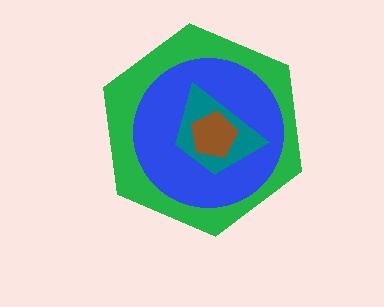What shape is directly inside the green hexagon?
The blue circle.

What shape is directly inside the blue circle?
The teal trapezoid.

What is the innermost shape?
The brown pentagon.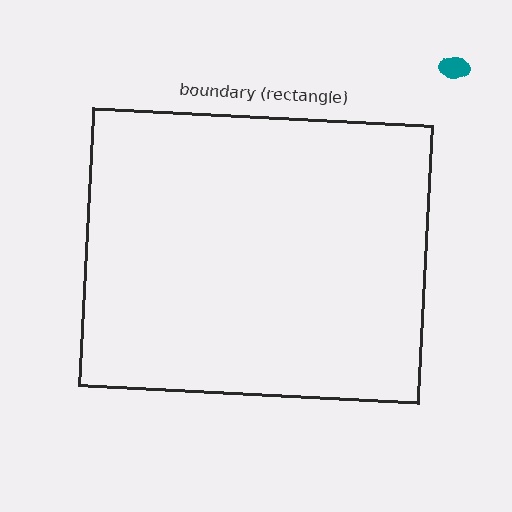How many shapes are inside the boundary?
0 inside, 1 outside.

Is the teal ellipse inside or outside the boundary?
Outside.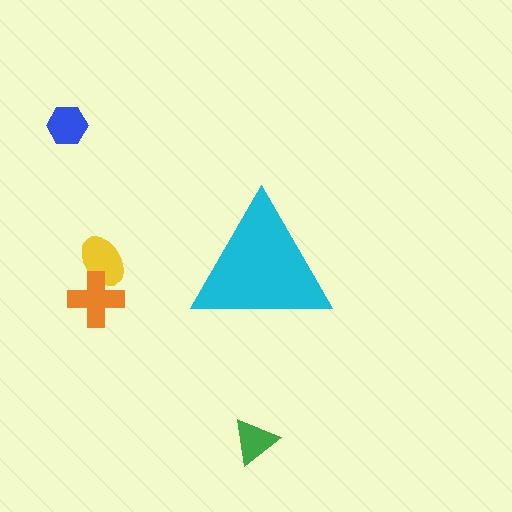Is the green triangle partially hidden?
No, the green triangle is fully visible.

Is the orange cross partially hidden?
No, the orange cross is fully visible.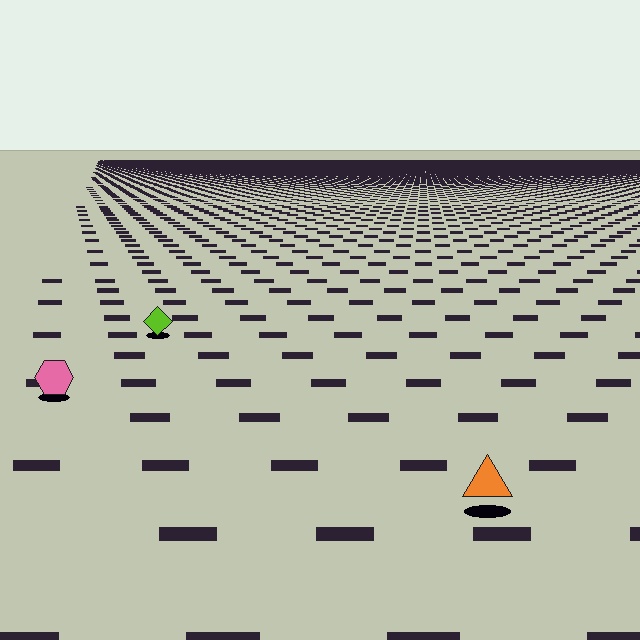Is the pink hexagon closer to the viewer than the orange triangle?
No. The orange triangle is closer — you can tell from the texture gradient: the ground texture is coarser near it.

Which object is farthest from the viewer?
The lime diamond is farthest from the viewer. It appears smaller and the ground texture around it is denser.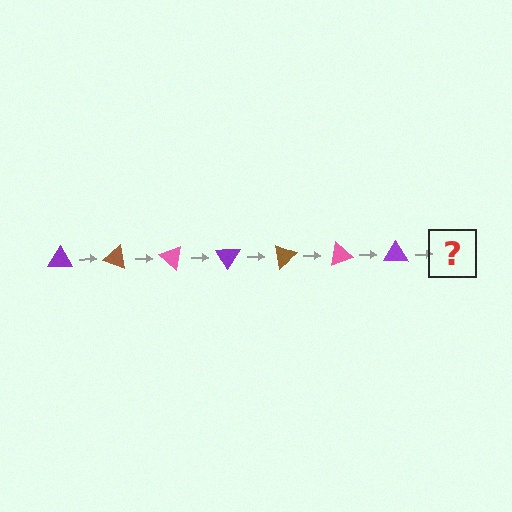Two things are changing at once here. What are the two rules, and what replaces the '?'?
The two rules are that it rotates 20 degrees each step and the color cycles through purple, brown, and pink. The '?' should be a brown triangle, rotated 140 degrees from the start.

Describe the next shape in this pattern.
It should be a brown triangle, rotated 140 degrees from the start.